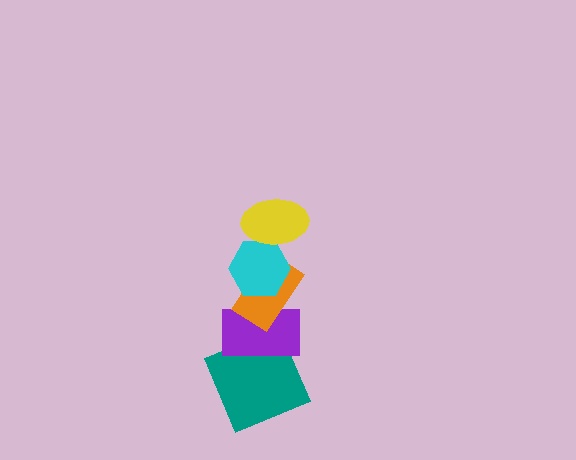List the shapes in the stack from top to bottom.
From top to bottom: the yellow ellipse, the cyan hexagon, the orange rectangle, the purple rectangle, the teal square.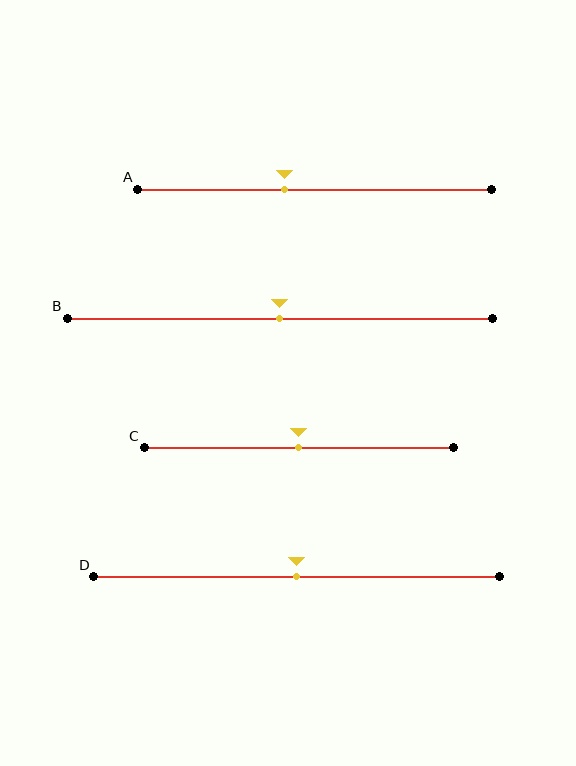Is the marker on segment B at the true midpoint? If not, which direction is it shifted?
Yes, the marker on segment B is at the true midpoint.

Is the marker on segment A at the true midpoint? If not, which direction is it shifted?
No, the marker on segment A is shifted to the left by about 9% of the segment length.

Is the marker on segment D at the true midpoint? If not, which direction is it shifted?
Yes, the marker on segment D is at the true midpoint.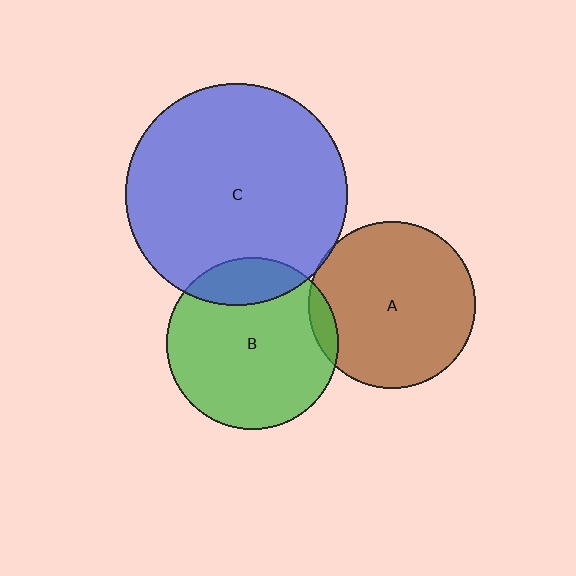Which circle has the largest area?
Circle C (blue).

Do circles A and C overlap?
Yes.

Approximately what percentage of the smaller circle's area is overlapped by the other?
Approximately 5%.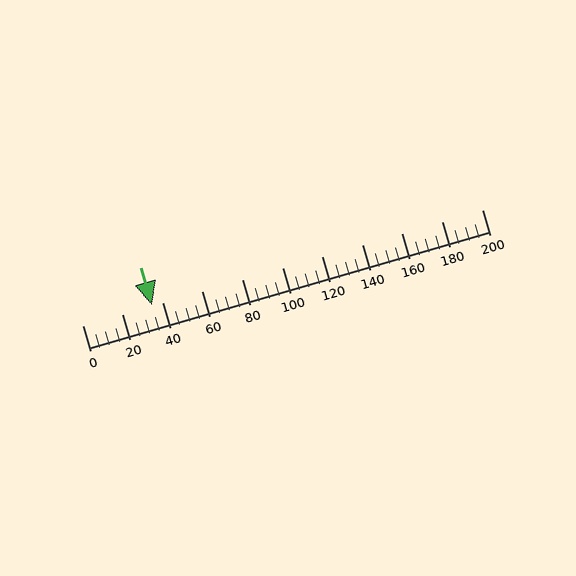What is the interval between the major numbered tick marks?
The major tick marks are spaced 20 units apart.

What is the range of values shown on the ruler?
The ruler shows values from 0 to 200.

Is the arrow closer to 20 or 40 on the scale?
The arrow is closer to 40.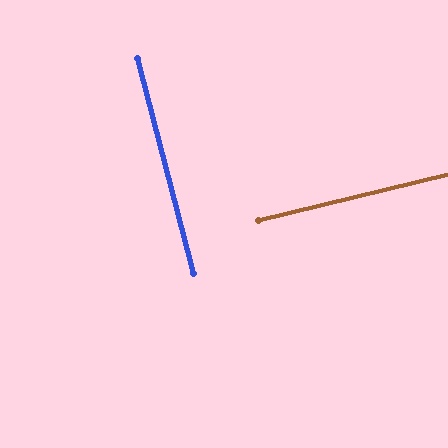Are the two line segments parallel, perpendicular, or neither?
Perpendicular — they meet at approximately 89°.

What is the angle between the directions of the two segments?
Approximately 89 degrees.